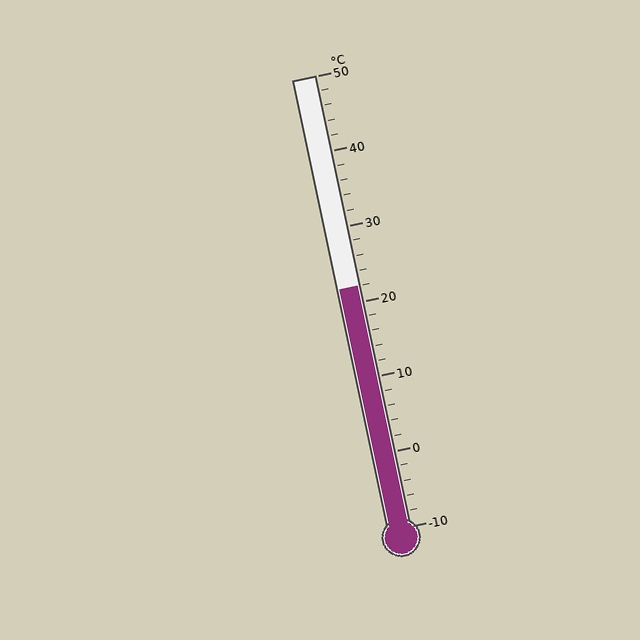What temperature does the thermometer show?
The thermometer shows approximately 22°C.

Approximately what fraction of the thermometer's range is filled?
The thermometer is filled to approximately 55% of its range.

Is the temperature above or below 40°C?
The temperature is below 40°C.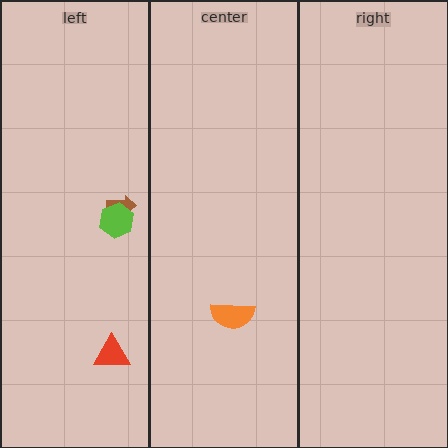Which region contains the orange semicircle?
The center region.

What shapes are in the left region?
The red triangle, the brown arrow, the lime hexagon.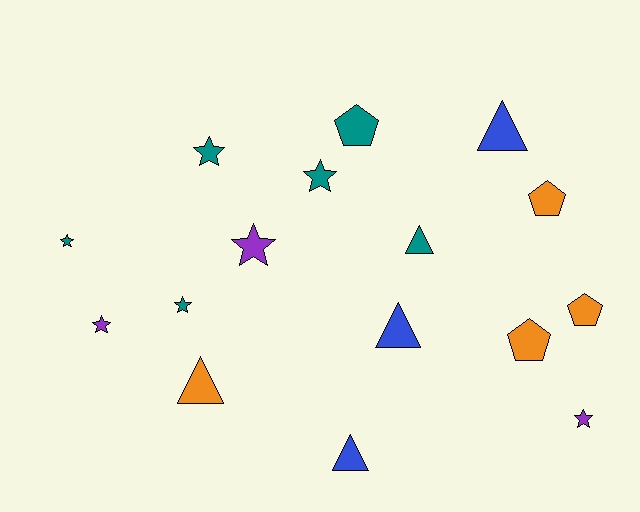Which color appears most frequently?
Teal, with 6 objects.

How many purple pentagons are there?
There are no purple pentagons.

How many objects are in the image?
There are 16 objects.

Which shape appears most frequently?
Star, with 7 objects.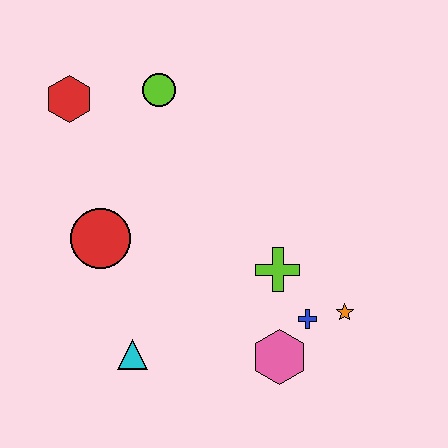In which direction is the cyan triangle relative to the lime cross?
The cyan triangle is to the left of the lime cross.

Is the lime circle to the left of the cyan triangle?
No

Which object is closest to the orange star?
The blue cross is closest to the orange star.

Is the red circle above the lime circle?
No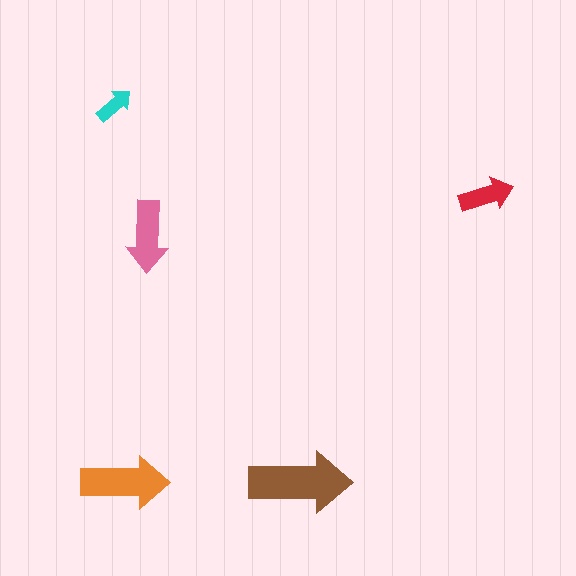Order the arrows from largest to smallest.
the brown one, the orange one, the pink one, the red one, the cyan one.